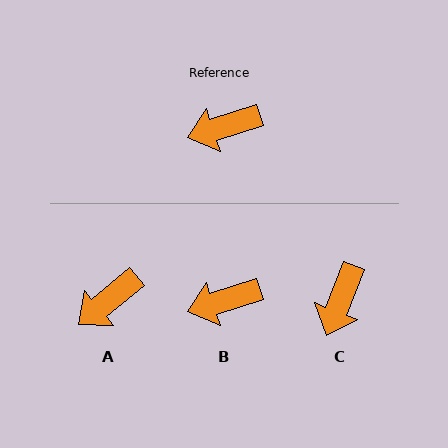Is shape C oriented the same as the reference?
No, it is off by about 51 degrees.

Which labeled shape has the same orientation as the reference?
B.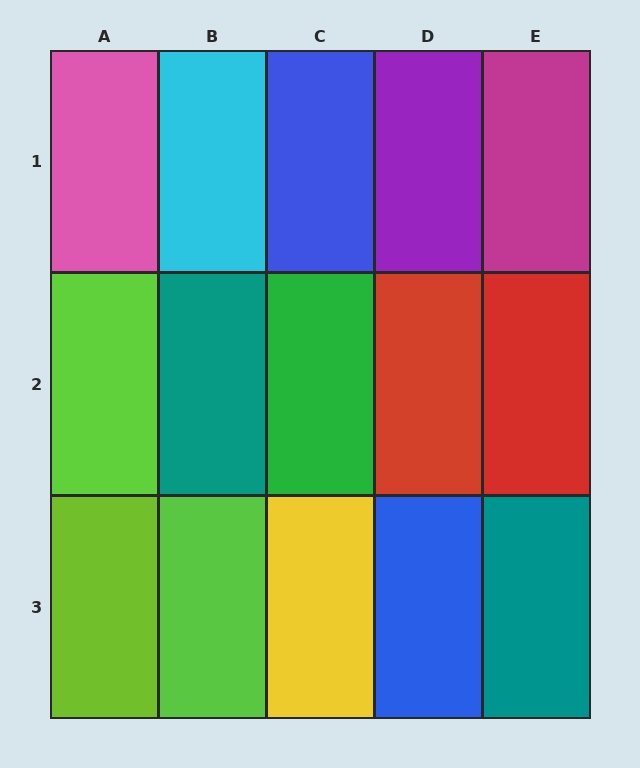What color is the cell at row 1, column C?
Blue.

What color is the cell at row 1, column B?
Cyan.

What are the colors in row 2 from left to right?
Lime, teal, green, red, red.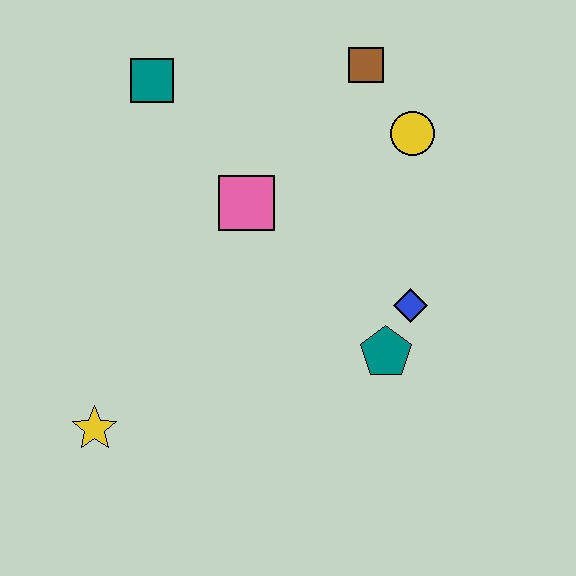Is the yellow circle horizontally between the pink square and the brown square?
No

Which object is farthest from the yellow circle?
The yellow star is farthest from the yellow circle.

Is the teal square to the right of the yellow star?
Yes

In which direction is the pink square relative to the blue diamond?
The pink square is to the left of the blue diamond.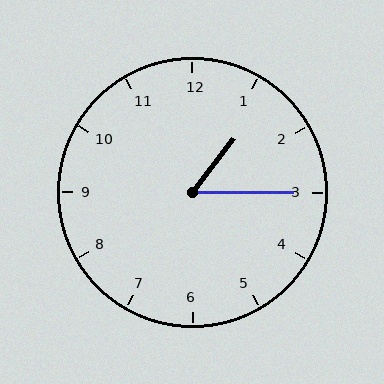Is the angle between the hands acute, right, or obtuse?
It is acute.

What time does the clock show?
1:15.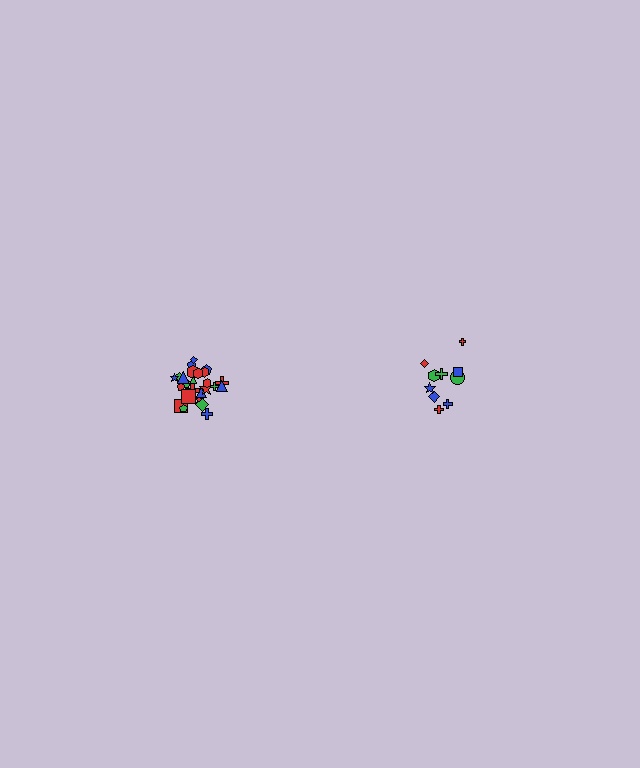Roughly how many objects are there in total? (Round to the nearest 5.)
Roughly 35 objects in total.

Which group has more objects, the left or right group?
The left group.